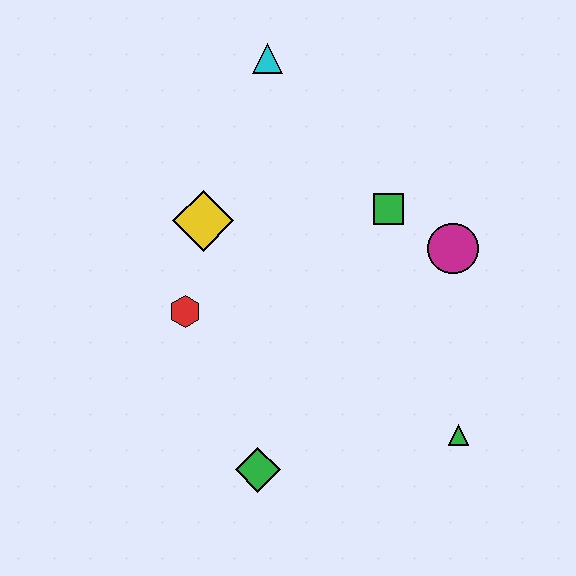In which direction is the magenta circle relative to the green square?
The magenta circle is to the right of the green square.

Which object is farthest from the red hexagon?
The green triangle is farthest from the red hexagon.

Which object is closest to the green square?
The magenta circle is closest to the green square.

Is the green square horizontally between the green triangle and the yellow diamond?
Yes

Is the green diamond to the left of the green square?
Yes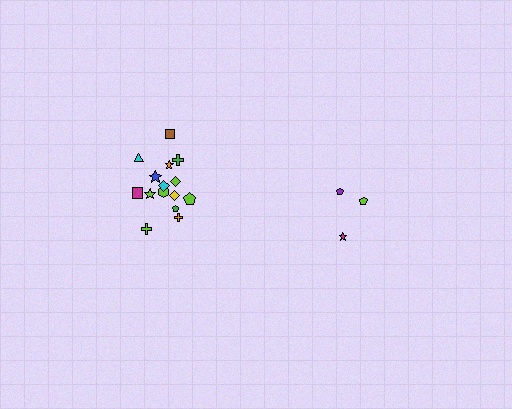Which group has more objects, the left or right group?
The left group.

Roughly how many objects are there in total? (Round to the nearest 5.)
Roughly 20 objects in total.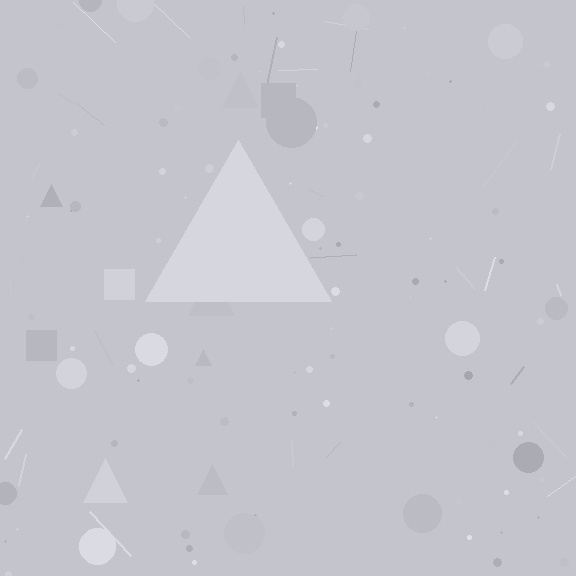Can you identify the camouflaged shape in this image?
The camouflaged shape is a triangle.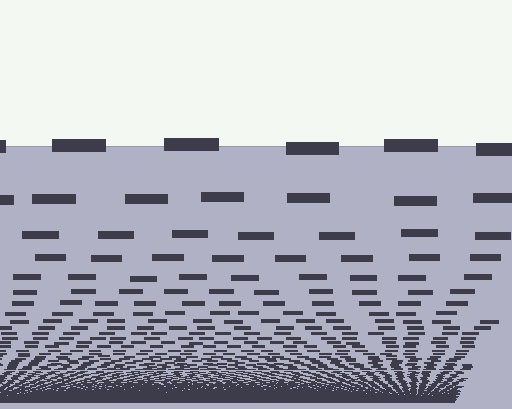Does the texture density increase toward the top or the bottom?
Density increases toward the bottom.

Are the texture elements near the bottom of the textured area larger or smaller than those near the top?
Smaller. The gradient is inverted — elements near the bottom are smaller and denser.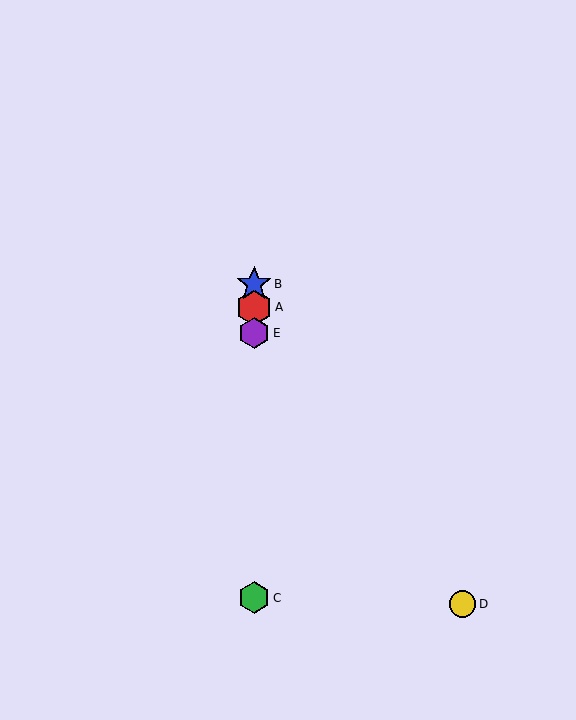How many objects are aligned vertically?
4 objects (A, B, C, E) are aligned vertically.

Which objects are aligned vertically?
Objects A, B, C, E are aligned vertically.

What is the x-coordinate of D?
Object D is at x≈463.